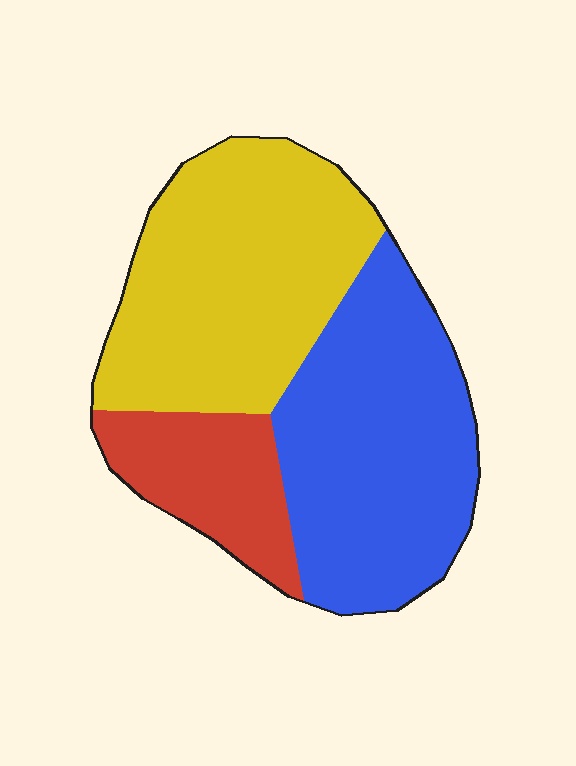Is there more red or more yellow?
Yellow.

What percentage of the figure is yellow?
Yellow takes up about two fifths (2/5) of the figure.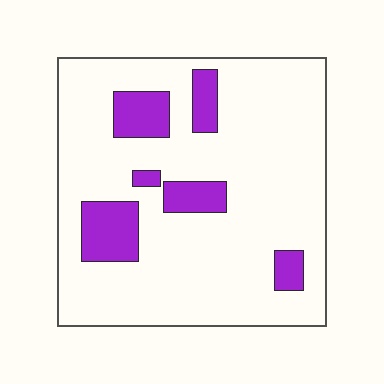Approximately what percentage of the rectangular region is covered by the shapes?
Approximately 15%.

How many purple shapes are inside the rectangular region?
6.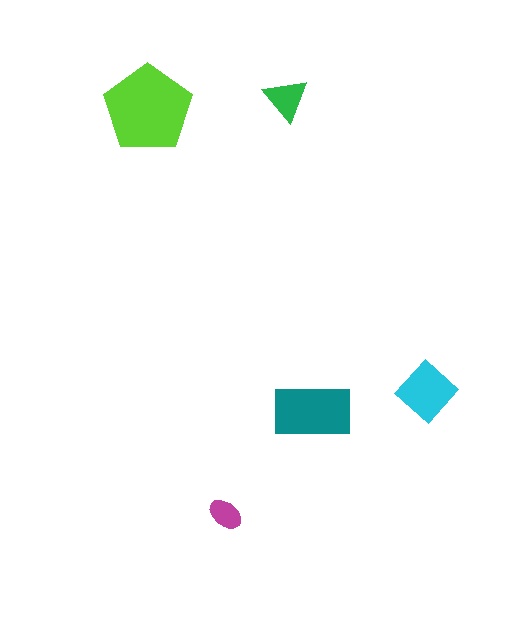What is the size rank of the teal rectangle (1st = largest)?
2nd.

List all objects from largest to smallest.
The lime pentagon, the teal rectangle, the cyan diamond, the green triangle, the magenta ellipse.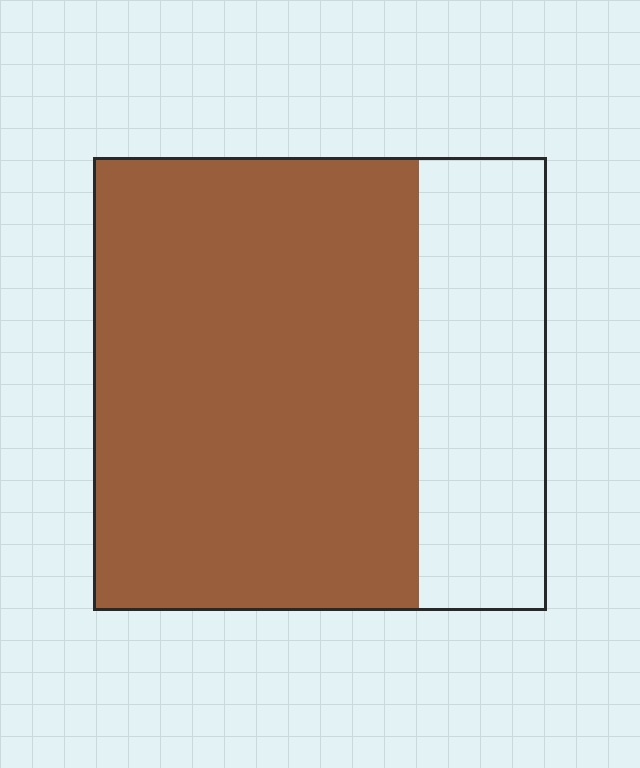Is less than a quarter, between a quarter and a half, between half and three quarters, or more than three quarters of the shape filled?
Between half and three quarters.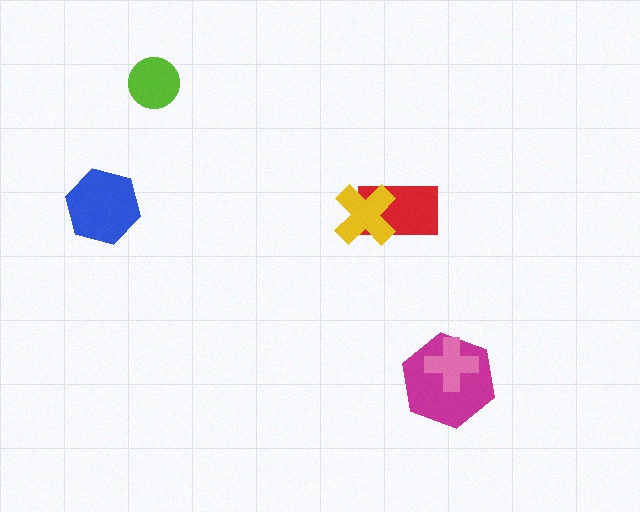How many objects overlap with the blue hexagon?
0 objects overlap with the blue hexagon.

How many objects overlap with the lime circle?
0 objects overlap with the lime circle.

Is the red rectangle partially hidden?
Yes, it is partially covered by another shape.